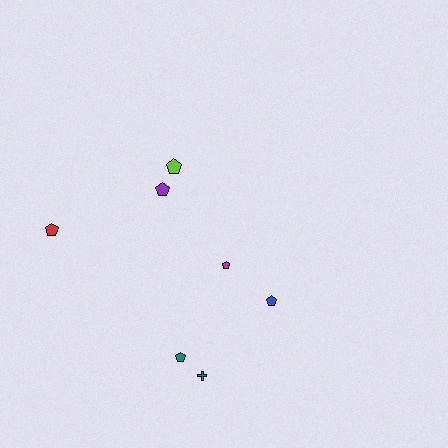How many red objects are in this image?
There is 1 red object.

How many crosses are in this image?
There is 1 cross.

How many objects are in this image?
There are 7 objects.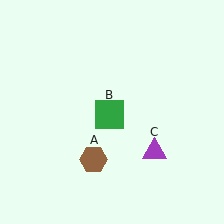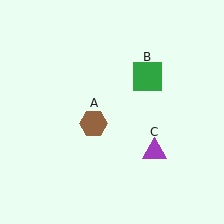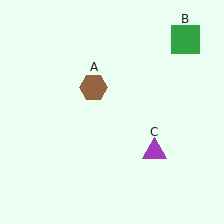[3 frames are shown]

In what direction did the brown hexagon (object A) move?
The brown hexagon (object A) moved up.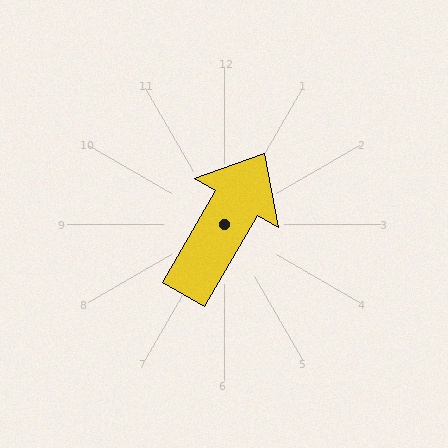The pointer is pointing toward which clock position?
Roughly 1 o'clock.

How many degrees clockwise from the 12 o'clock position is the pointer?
Approximately 30 degrees.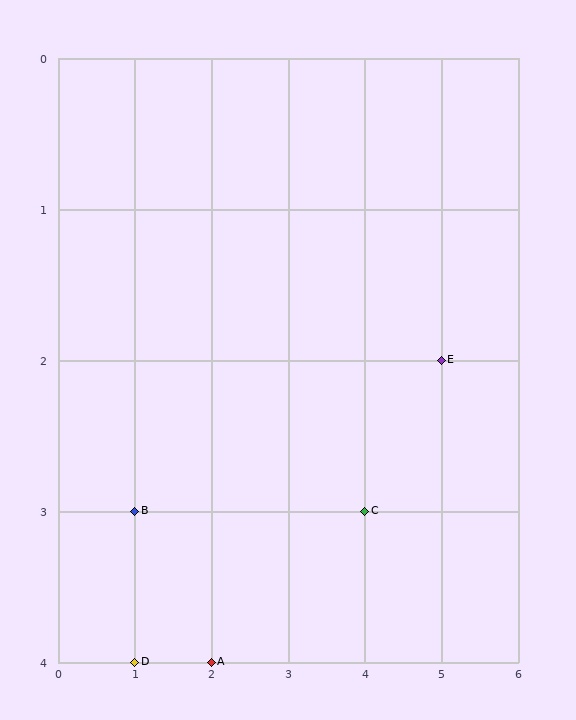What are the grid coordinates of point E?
Point E is at grid coordinates (5, 2).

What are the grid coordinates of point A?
Point A is at grid coordinates (2, 4).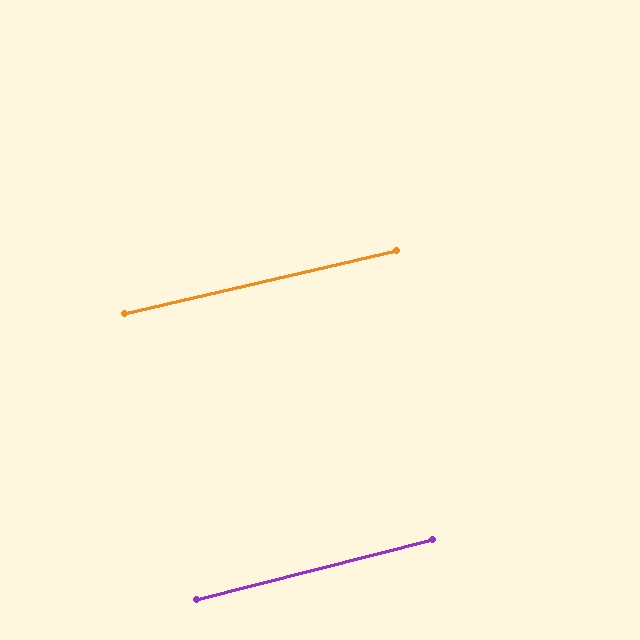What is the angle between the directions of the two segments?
Approximately 1 degree.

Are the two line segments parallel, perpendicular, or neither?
Parallel — their directions differ by only 1.1°.